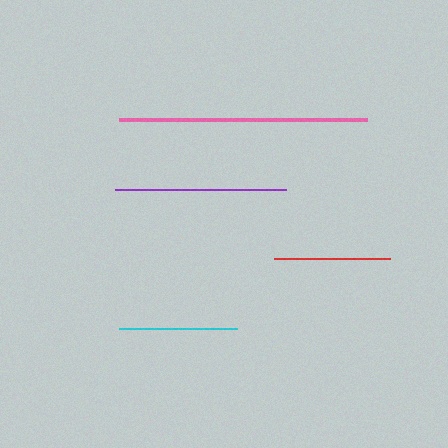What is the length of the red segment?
The red segment is approximately 117 pixels long.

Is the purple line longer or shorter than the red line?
The purple line is longer than the red line.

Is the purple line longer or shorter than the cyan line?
The purple line is longer than the cyan line.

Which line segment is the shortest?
The red line is the shortest at approximately 117 pixels.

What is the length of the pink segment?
The pink segment is approximately 248 pixels long.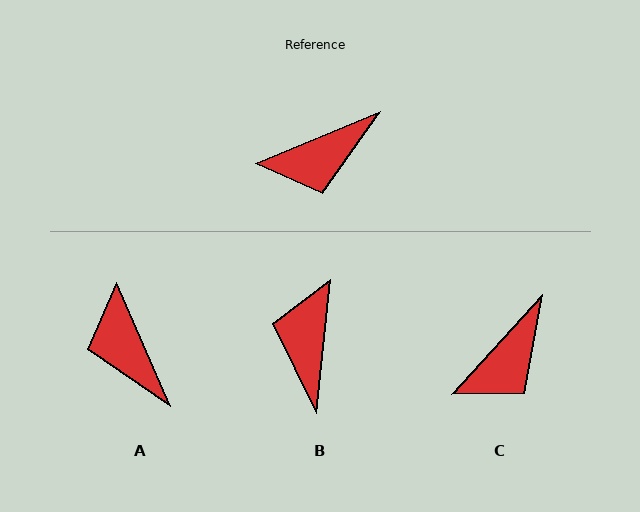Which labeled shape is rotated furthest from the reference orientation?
B, about 119 degrees away.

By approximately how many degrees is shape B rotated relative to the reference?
Approximately 119 degrees clockwise.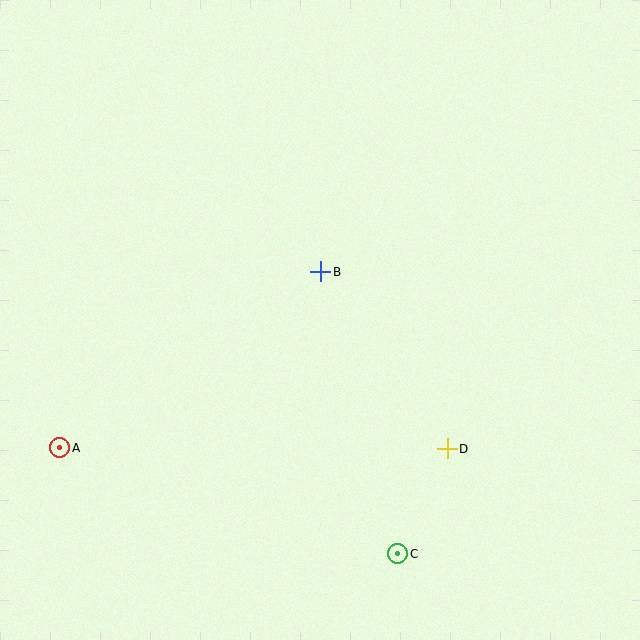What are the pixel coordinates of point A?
Point A is at (60, 448).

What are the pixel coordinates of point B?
Point B is at (321, 272).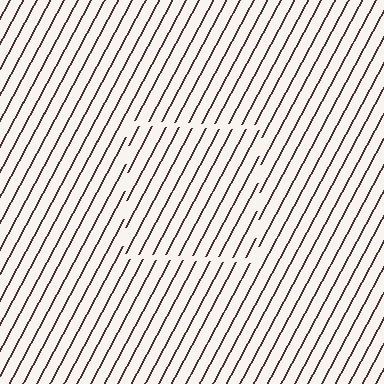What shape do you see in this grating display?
An illusory square. The interior of the shape contains the same grating, shifted by half a period — the contour is defined by the phase discontinuity where line-ends from the inner and outer gratings abut.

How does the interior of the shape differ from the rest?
The interior of the shape contains the same grating, shifted by half a period — the contour is defined by the phase discontinuity where line-ends from the inner and outer gratings abut.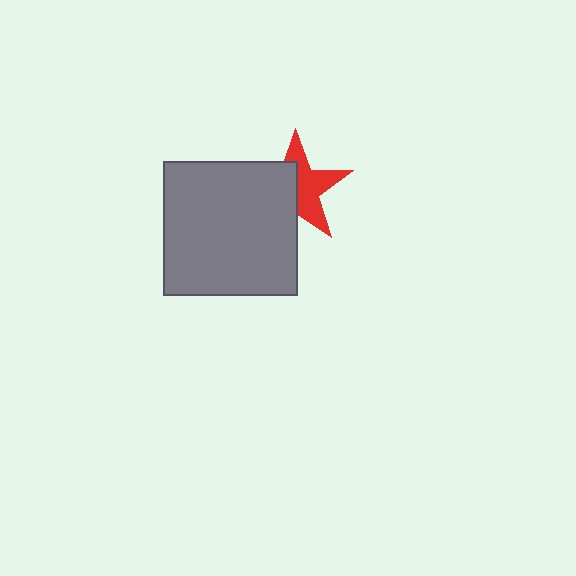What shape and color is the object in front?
The object in front is a gray square.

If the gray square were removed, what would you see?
You would see the complete red star.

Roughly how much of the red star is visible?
About half of it is visible (roughly 53%).